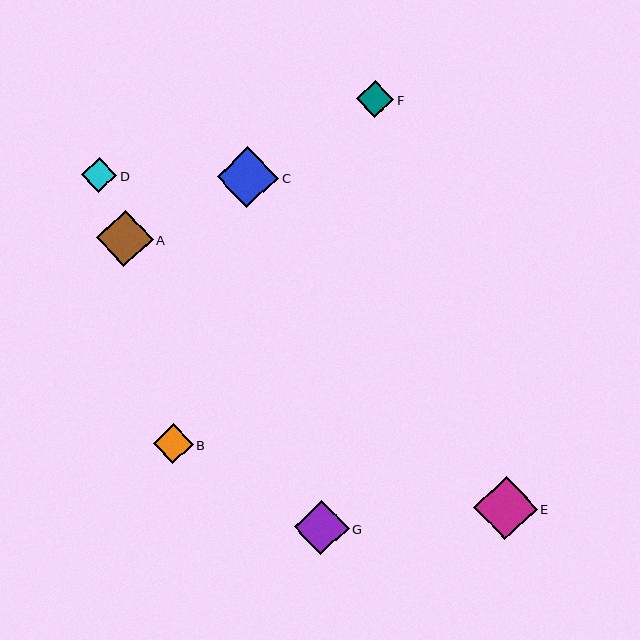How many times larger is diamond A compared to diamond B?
Diamond A is approximately 1.4 times the size of diamond B.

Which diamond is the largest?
Diamond E is the largest with a size of approximately 64 pixels.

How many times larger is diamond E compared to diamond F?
Diamond E is approximately 1.7 times the size of diamond F.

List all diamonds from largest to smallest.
From largest to smallest: E, C, A, G, B, F, D.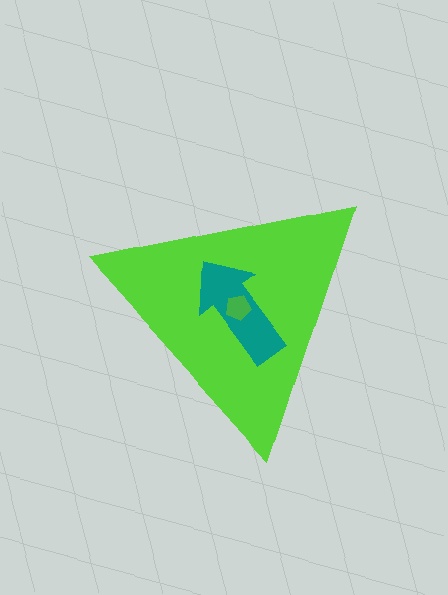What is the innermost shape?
The green pentagon.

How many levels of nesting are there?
3.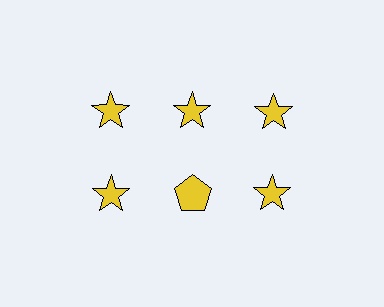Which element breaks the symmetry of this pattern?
The yellow pentagon in the second row, second from left column breaks the symmetry. All other shapes are yellow stars.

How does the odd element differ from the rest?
It has a different shape: pentagon instead of star.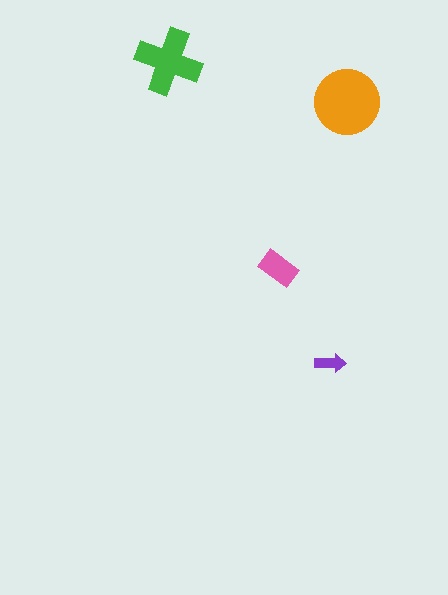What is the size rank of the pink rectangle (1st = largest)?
3rd.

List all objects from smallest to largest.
The purple arrow, the pink rectangle, the green cross, the orange circle.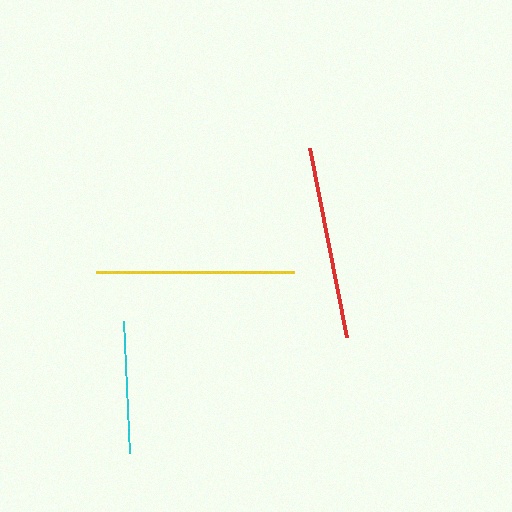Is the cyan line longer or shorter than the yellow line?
The yellow line is longer than the cyan line.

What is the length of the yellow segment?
The yellow segment is approximately 198 pixels long.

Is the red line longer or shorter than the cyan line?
The red line is longer than the cyan line.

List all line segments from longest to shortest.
From longest to shortest: yellow, red, cyan.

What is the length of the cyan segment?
The cyan segment is approximately 132 pixels long.